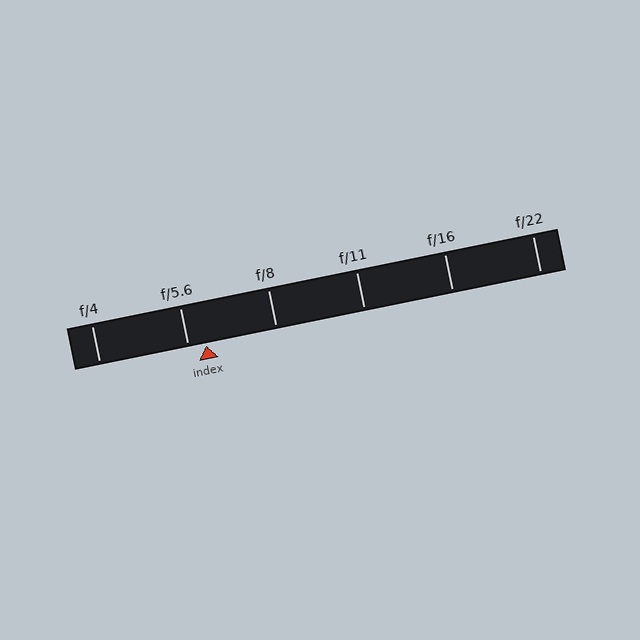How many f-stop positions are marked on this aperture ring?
There are 6 f-stop positions marked.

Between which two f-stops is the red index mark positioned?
The index mark is between f/5.6 and f/8.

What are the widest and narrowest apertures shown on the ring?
The widest aperture shown is f/4 and the narrowest is f/22.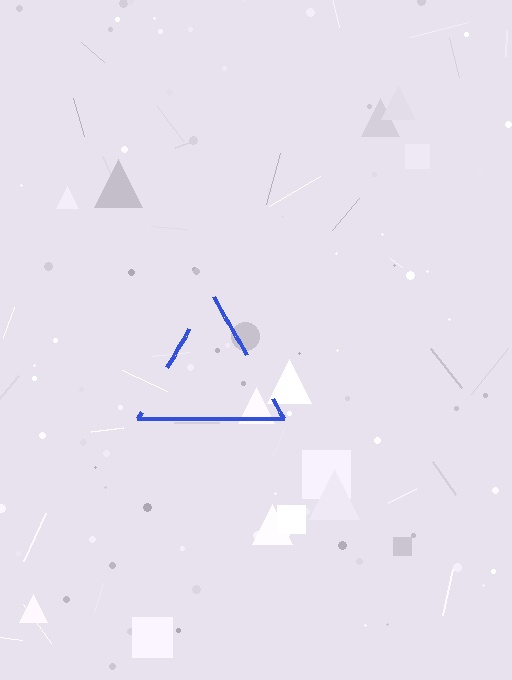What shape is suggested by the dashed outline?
The dashed outline suggests a triangle.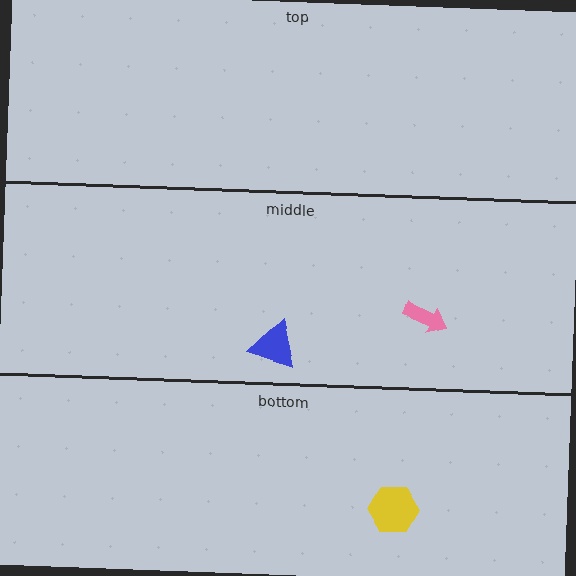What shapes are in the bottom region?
The yellow hexagon.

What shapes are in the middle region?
The pink arrow, the blue triangle.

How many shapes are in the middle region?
2.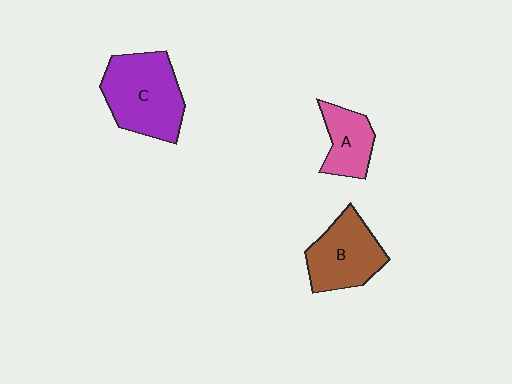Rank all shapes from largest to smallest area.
From largest to smallest: C (purple), B (brown), A (pink).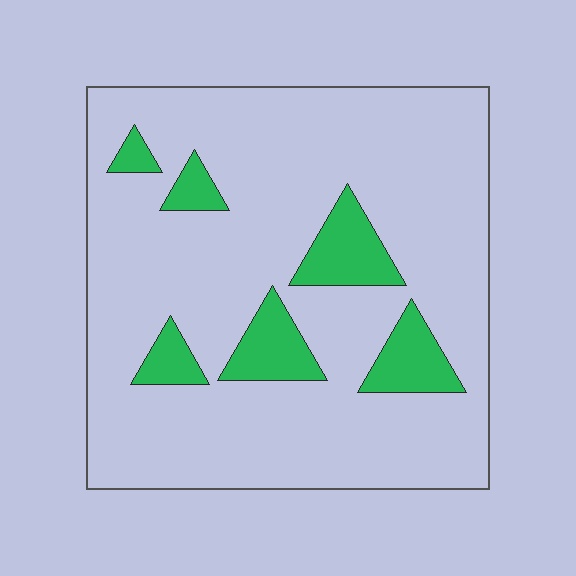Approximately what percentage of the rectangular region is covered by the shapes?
Approximately 15%.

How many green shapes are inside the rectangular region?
6.